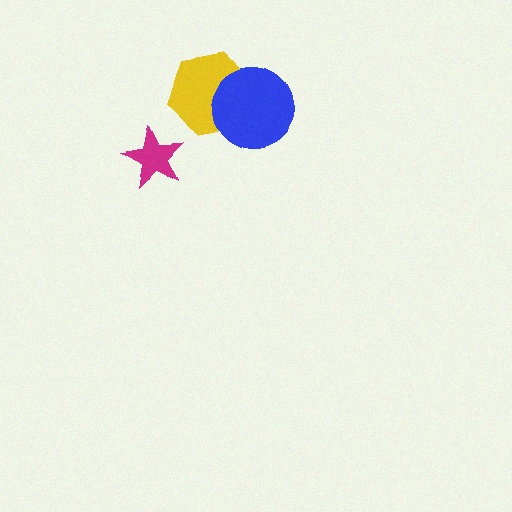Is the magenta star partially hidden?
No, no other shape covers it.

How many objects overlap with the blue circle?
1 object overlaps with the blue circle.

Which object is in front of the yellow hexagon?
The blue circle is in front of the yellow hexagon.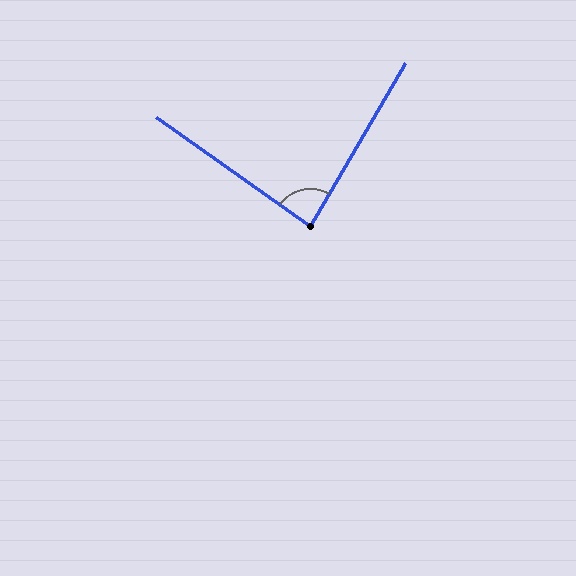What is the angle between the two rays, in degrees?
Approximately 85 degrees.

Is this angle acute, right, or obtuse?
It is approximately a right angle.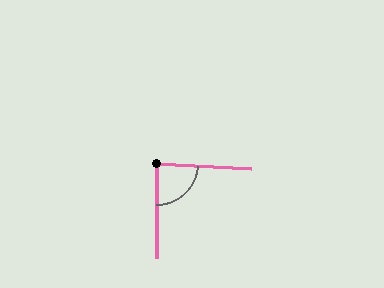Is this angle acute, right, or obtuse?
It is approximately a right angle.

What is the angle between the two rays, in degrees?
Approximately 87 degrees.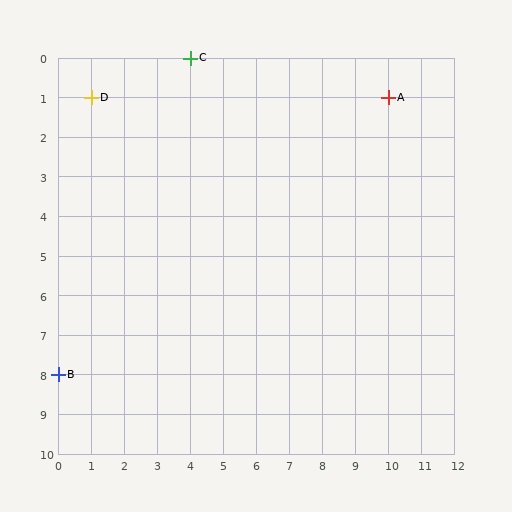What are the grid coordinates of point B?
Point B is at grid coordinates (0, 8).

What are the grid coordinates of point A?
Point A is at grid coordinates (10, 1).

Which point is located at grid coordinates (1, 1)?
Point D is at (1, 1).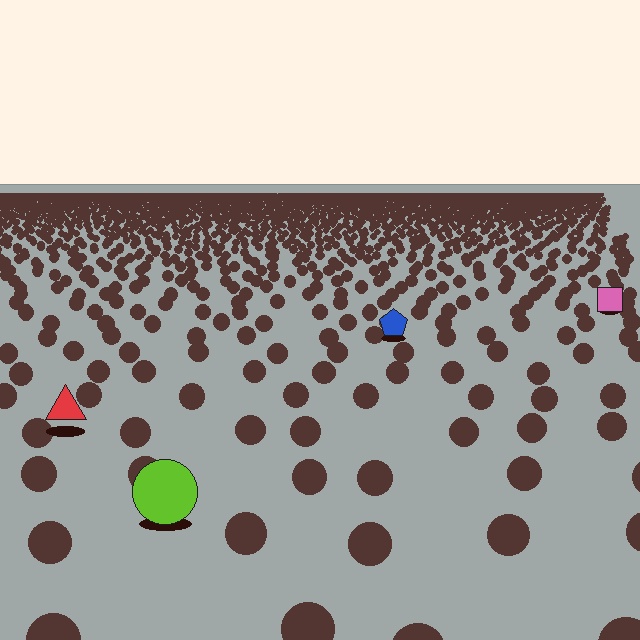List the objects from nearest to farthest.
From nearest to farthest: the lime circle, the red triangle, the blue pentagon, the pink square.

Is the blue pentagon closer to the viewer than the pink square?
Yes. The blue pentagon is closer — you can tell from the texture gradient: the ground texture is coarser near it.